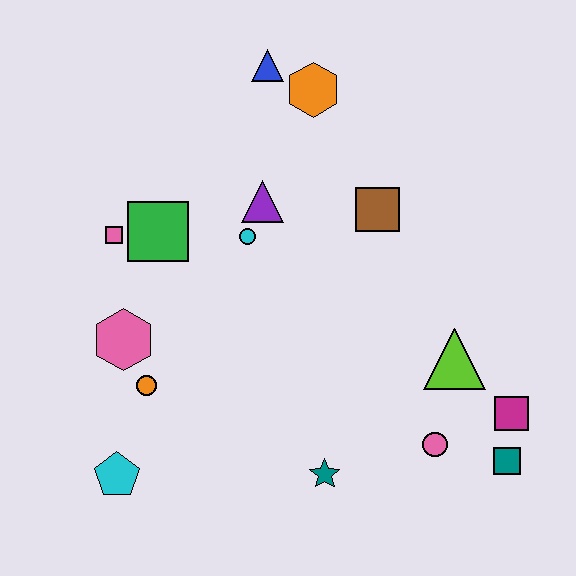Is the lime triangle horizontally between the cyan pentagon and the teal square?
Yes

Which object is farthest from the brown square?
The cyan pentagon is farthest from the brown square.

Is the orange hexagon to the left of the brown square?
Yes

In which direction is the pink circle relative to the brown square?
The pink circle is below the brown square.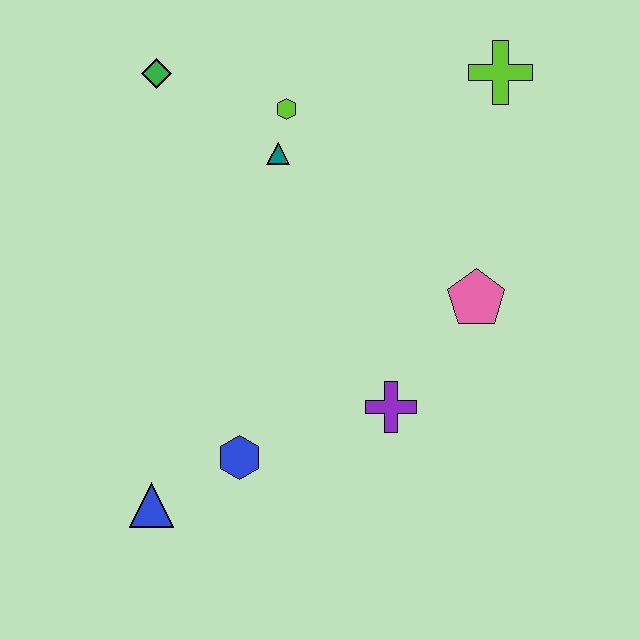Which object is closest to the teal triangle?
The lime hexagon is closest to the teal triangle.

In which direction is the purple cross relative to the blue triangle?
The purple cross is to the right of the blue triangle.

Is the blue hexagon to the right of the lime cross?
No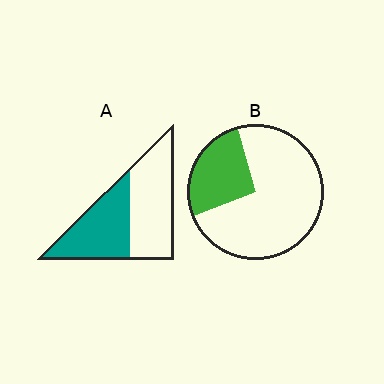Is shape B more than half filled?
No.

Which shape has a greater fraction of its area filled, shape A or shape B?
Shape A.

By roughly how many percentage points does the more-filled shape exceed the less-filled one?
By roughly 20 percentage points (A over B).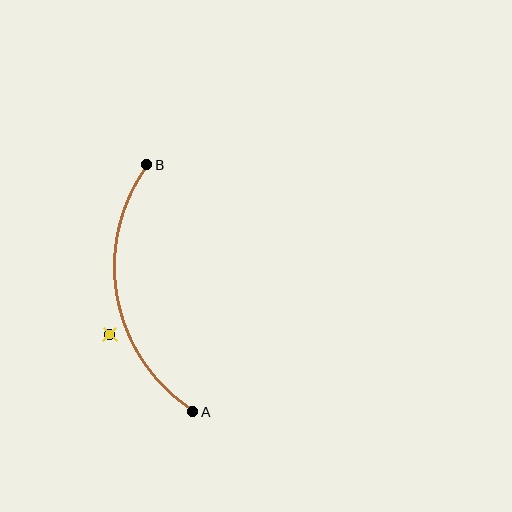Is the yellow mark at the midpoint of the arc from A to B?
No — the yellow mark does not lie on the arc at all. It sits slightly outside the curve.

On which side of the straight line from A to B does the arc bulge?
The arc bulges to the left of the straight line connecting A and B.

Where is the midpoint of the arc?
The arc midpoint is the point on the curve farthest from the straight line joining A and B. It sits to the left of that line.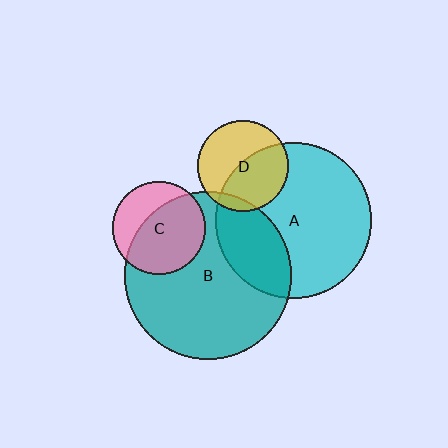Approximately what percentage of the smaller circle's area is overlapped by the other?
Approximately 10%.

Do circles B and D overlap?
Yes.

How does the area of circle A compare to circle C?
Approximately 2.8 times.